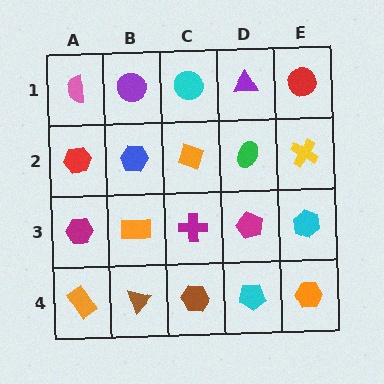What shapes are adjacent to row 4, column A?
A magenta hexagon (row 3, column A), a brown triangle (row 4, column B).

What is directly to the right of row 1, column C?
A purple triangle.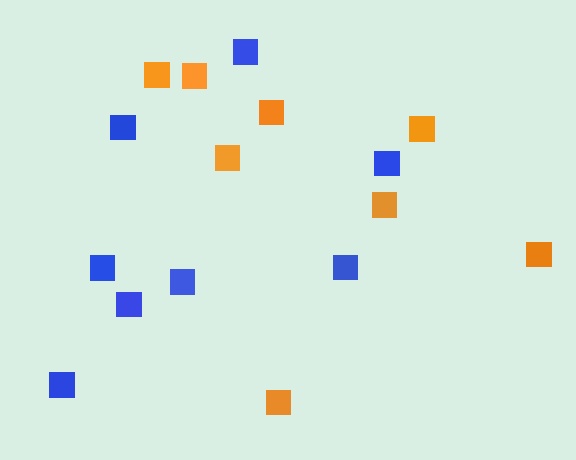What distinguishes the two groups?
There are 2 groups: one group of blue squares (8) and one group of orange squares (8).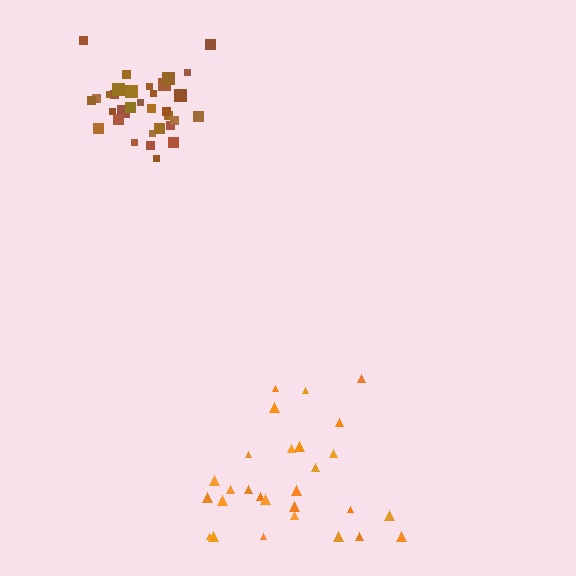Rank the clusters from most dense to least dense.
brown, orange.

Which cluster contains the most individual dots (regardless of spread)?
Brown (34).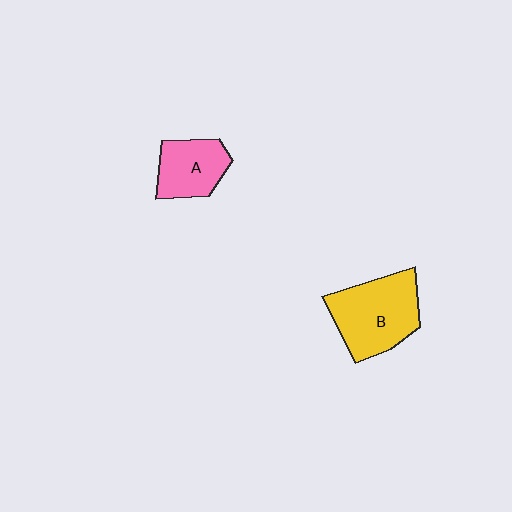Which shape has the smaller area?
Shape A (pink).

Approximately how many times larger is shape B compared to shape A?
Approximately 1.6 times.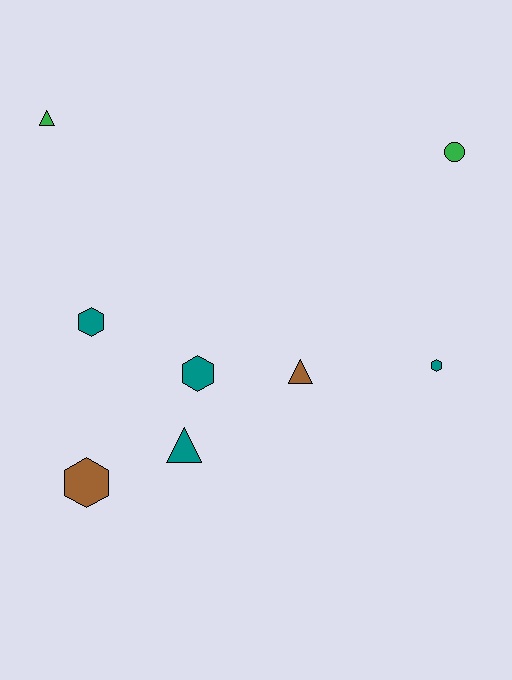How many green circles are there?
There is 1 green circle.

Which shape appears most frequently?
Hexagon, with 4 objects.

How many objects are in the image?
There are 8 objects.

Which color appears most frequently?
Teal, with 4 objects.